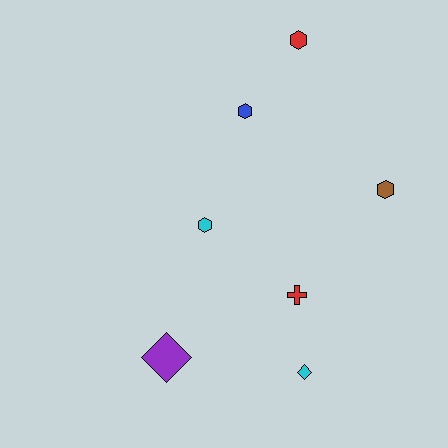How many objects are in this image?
There are 7 objects.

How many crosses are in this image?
There is 1 cross.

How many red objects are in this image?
There are 2 red objects.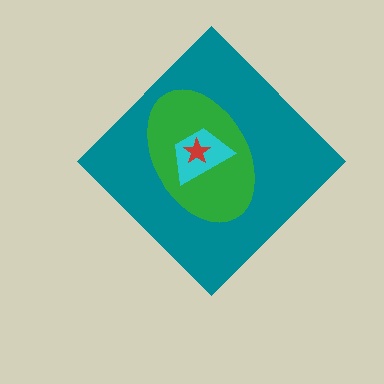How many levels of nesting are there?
4.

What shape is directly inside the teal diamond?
The green ellipse.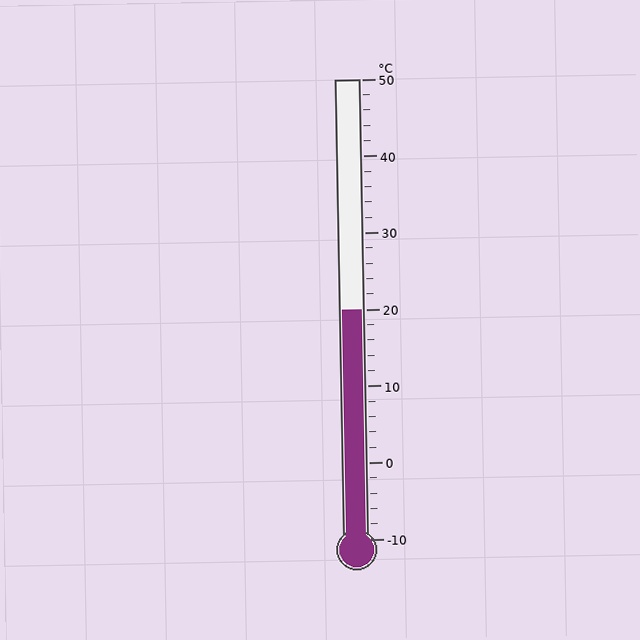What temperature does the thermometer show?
The thermometer shows approximately 20°C.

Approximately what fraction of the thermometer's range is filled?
The thermometer is filled to approximately 50% of its range.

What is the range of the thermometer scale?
The thermometer scale ranges from -10°C to 50°C.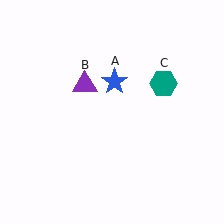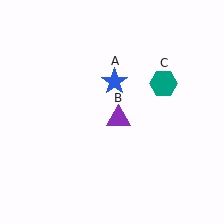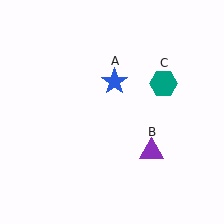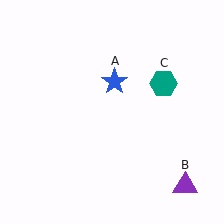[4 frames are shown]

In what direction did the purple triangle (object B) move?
The purple triangle (object B) moved down and to the right.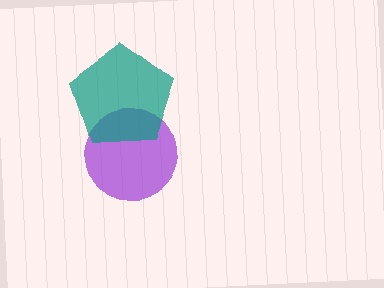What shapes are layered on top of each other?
The layered shapes are: a purple circle, a teal pentagon.